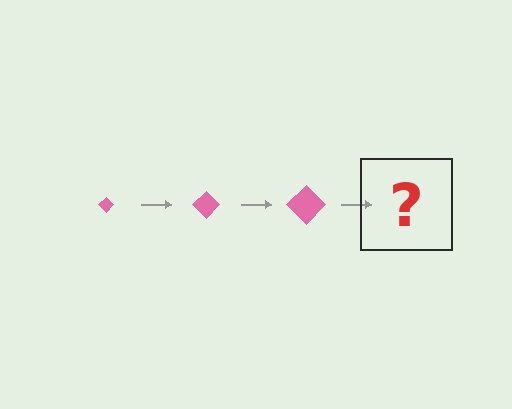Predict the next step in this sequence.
The next step is a pink diamond, larger than the previous one.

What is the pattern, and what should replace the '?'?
The pattern is that the diamond gets progressively larger each step. The '?' should be a pink diamond, larger than the previous one.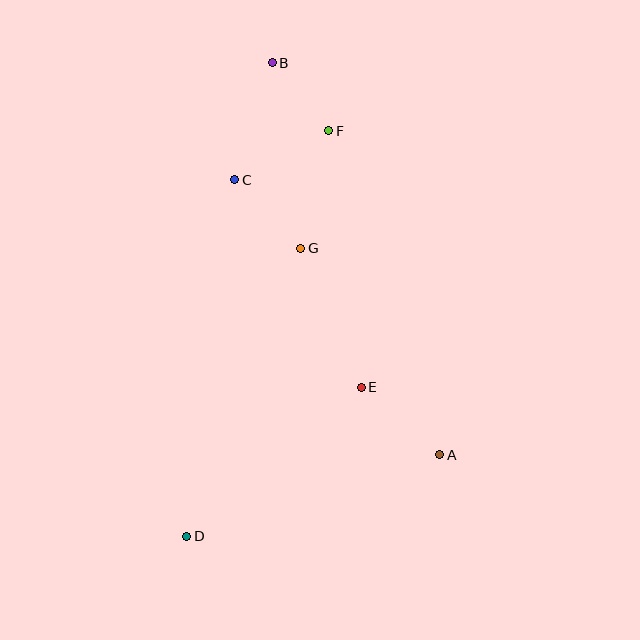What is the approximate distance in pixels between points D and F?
The distance between D and F is approximately 430 pixels.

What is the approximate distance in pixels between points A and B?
The distance between A and B is approximately 427 pixels.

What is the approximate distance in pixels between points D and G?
The distance between D and G is approximately 310 pixels.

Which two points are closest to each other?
Points B and F are closest to each other.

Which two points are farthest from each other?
Points B and D are farthest from each other.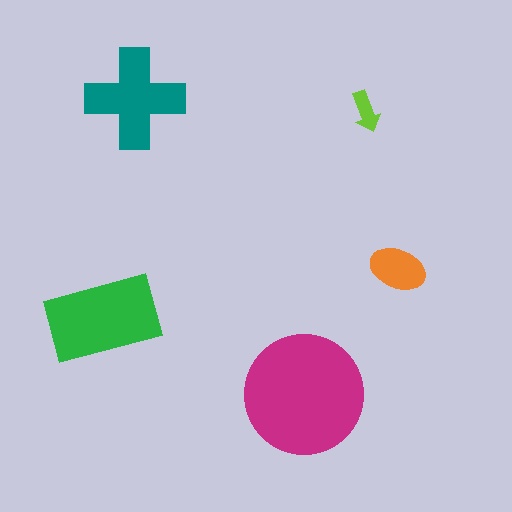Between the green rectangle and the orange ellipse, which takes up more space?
The green rectangle.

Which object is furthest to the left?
The green rectangle is leftmost.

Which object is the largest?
The magenta circle.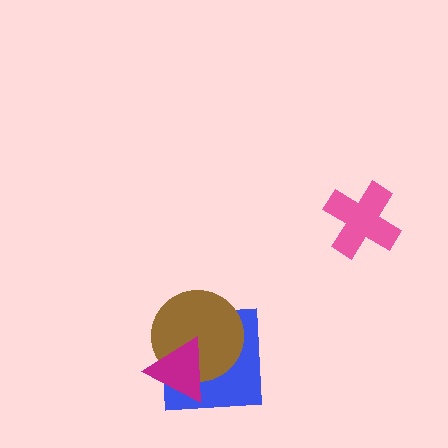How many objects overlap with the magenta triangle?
2 objects overlap with the magenta triangle.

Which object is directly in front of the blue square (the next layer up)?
The brown circle is directly in front of the blue square.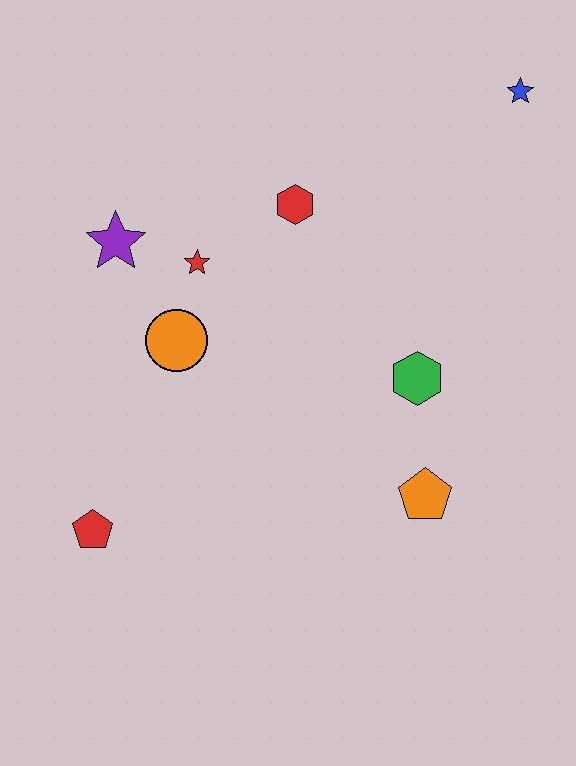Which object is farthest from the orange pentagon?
The blue star is farthest from the orange pentagon.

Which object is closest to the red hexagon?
The red star is closest to the red hexagon.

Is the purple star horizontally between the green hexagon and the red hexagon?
No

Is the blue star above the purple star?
Yes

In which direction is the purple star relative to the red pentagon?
The purple star is above the red pentagon.